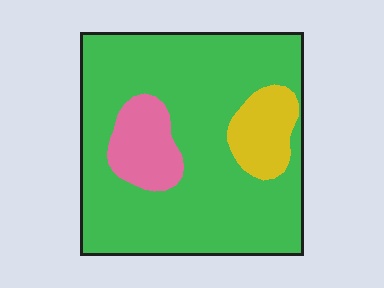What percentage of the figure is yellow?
Yellow takes up less than a sixth of the figure.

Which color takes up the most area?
Green, at roughly 80%.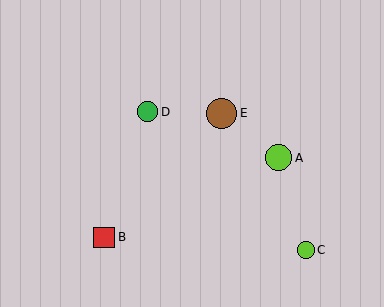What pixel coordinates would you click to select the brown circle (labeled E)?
Click at (222, 113) to select the brown circle E.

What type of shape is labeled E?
Shape E is a brown circle.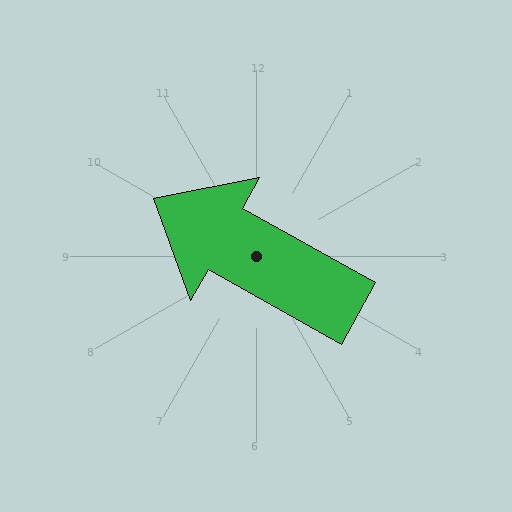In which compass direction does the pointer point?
Northwest.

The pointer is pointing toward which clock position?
Roughly 10 o'clock.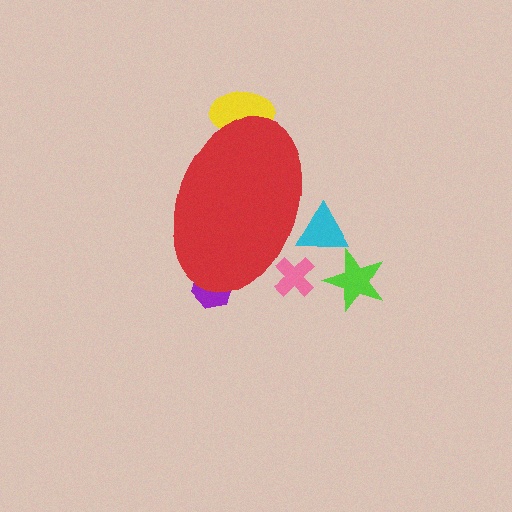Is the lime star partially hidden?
No, the lime star is fully visible.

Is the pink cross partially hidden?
Yes, the pink cross is partially hidden behind the red ellipse.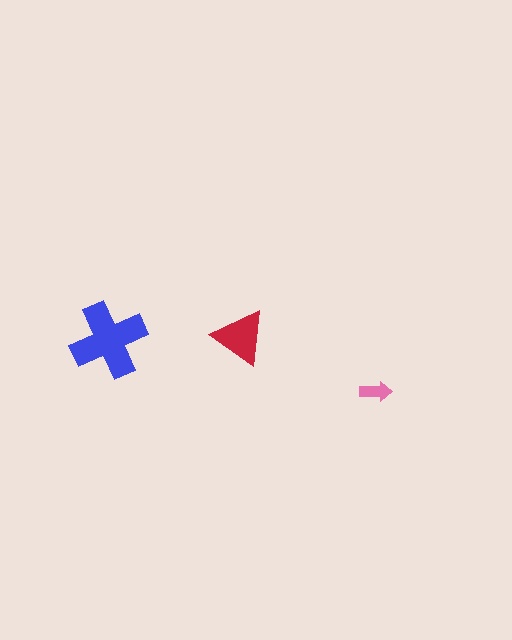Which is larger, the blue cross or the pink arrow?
The blue cross.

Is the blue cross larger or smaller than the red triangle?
Larger.